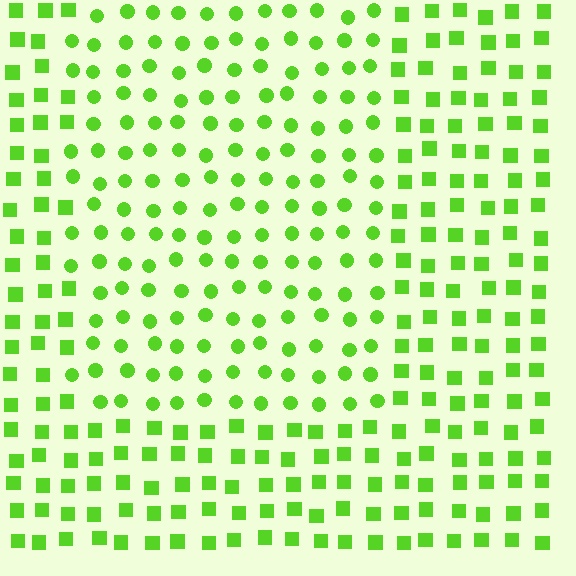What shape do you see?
I see a rectangle.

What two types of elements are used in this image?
The image uses circles inside the rectangle region and squares outside it.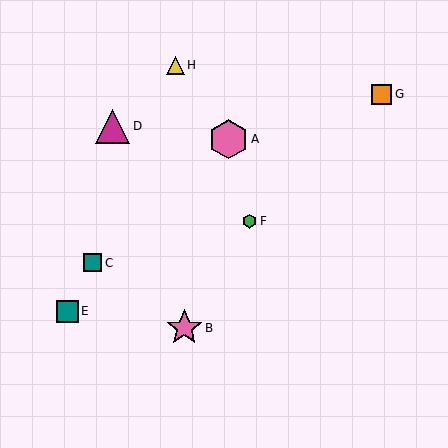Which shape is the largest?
The pink hexagon (labeled A) is the largest.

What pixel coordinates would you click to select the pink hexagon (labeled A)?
Click at (229, 139) to select the pink hexagon A.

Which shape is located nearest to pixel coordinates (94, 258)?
The teal square (labeled C) at (93, 263) is nearest to that location.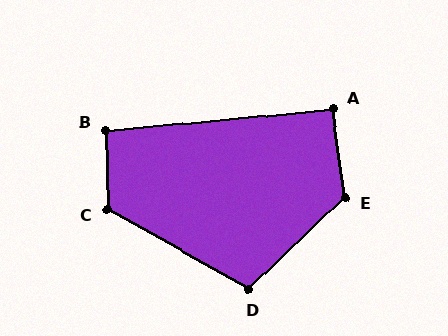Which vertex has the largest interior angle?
E, at approximately 126 degrees.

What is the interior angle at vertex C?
Approximately 120 degrees (obtuse).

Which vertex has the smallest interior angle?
A, at approximately 92 degrees.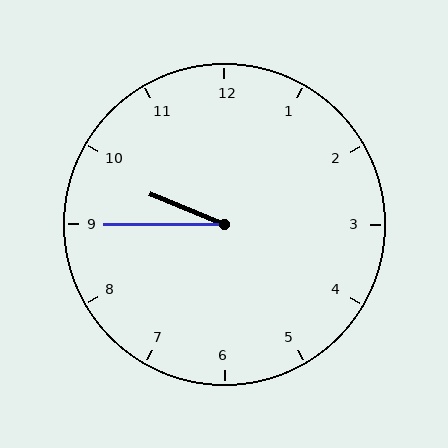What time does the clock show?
9:45.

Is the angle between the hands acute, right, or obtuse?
It is acute.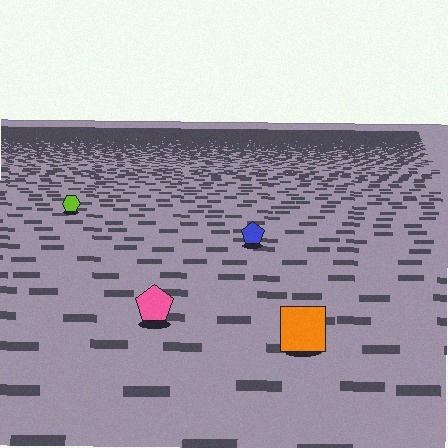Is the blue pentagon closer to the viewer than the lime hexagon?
Yes. The blue pentagon is closer — you can tell from the texture gradient: the ground texture is coarser near it.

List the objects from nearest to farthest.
From nearest to farthest: the orange square, the pink pentagon, the blue pentagon, the lime hexagon.